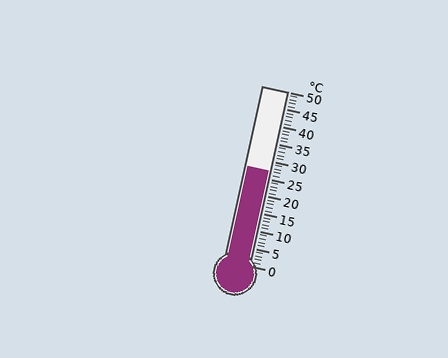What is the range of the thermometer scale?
The thermometer scale ranges from 0°C to 50°C.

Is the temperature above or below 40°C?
The temperature is below 40°C.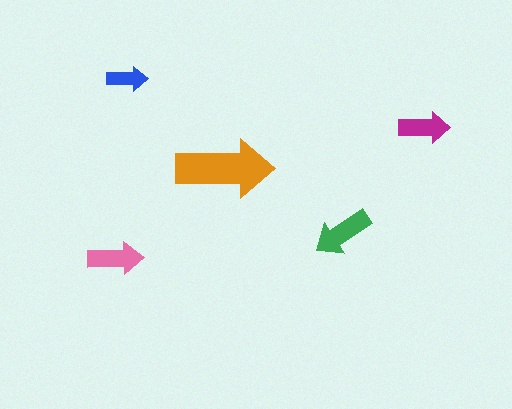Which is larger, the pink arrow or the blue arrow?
The pink one.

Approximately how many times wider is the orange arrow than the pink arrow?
About 2 times wider.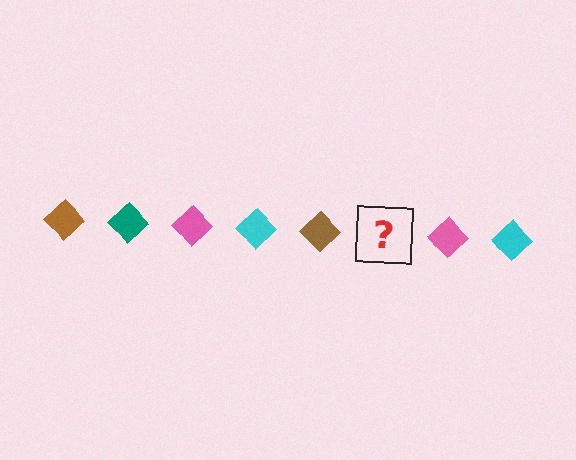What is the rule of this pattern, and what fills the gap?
The rule is that the pattern cycles through brown, teal, pink, cyan diamonds. The gap should be filled with a teal diamond.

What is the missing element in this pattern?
The missing element is a teal diamond.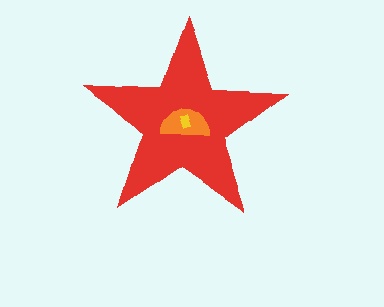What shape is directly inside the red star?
The orange semicircle.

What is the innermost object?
The yellow rectangle.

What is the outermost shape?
The red star.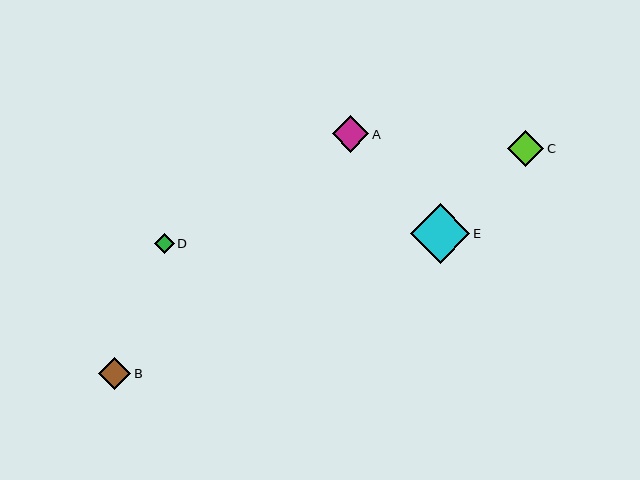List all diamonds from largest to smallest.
From largest to smallest: E, A, C, B, D.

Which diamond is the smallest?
Diamond D is the smallest with a size of approximately 20 pixels.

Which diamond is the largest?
Diamond E is the largest with a size of approximately 60 pixels.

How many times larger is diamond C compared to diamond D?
Diamond C is approximately 1.8 times the size of diamond D.